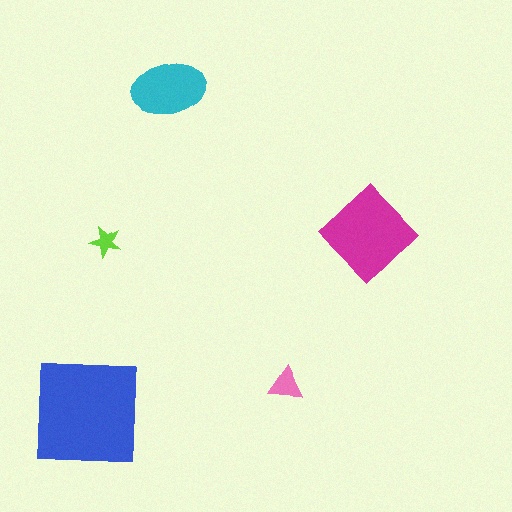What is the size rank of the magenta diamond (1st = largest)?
2nd.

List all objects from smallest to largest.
The lime star, the pink triangle, the cyan ellipse, the magenta diamond, the blue square.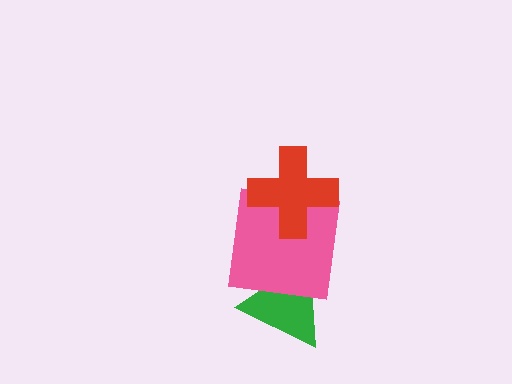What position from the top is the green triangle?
The green triangle is 3rd from the top.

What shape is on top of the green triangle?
The pink square is on top of the green triangle.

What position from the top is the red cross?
The red cross is 1st from the top.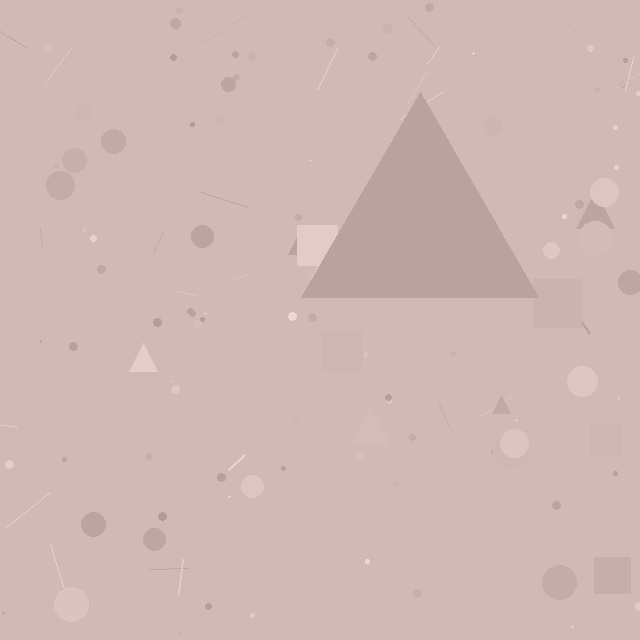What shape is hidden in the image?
A triangle is hidden in the image.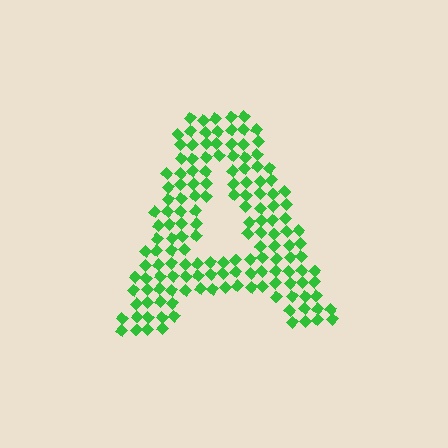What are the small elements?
The small elements are diamonds.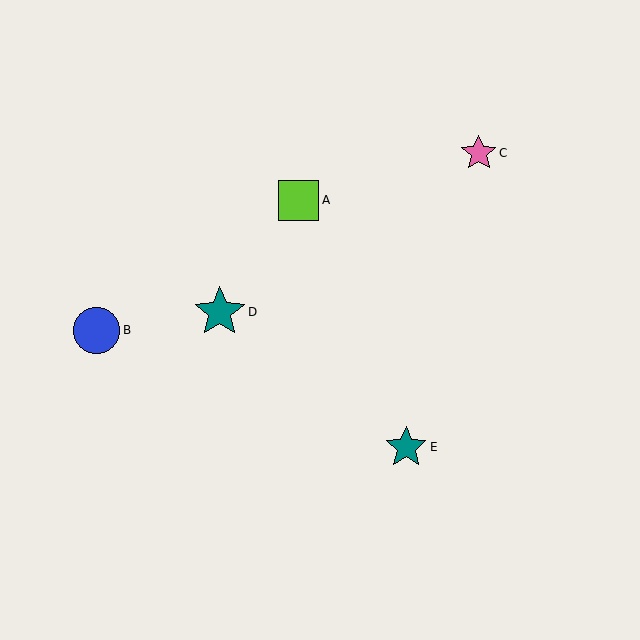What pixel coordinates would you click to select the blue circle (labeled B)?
Click at (97, 330) to select the blue circle B.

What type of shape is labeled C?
Shape C is a pink star.